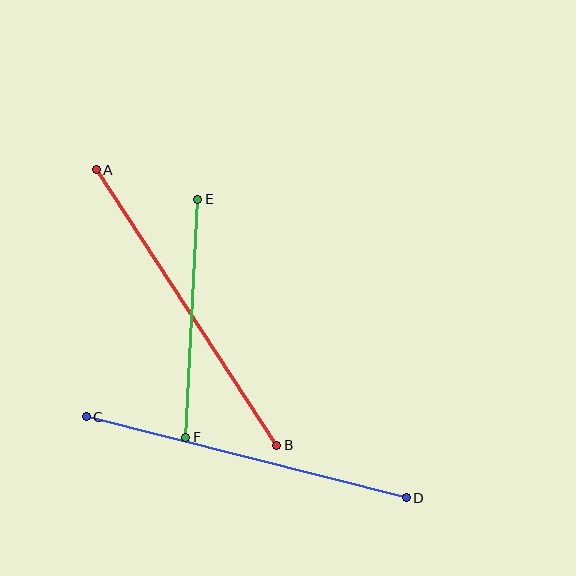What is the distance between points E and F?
The distance is approximately 239 pixels.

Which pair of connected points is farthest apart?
Points C and D are farthest apart.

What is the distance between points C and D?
The distance is approximately 330 pixels.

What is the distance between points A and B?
The distance is approximately 330 pixels.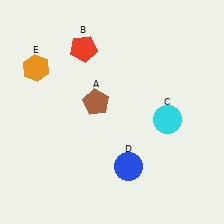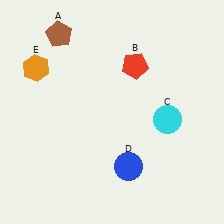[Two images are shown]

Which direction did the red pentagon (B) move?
The red pentagon (B) moved right.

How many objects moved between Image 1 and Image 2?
2 objects moved between the two images.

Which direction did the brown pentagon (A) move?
The brown pentagon (A) moved up.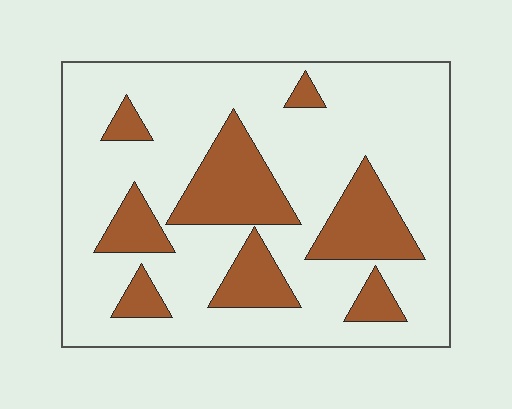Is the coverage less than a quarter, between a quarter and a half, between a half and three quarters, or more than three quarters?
Less than a quarter.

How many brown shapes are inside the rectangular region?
8.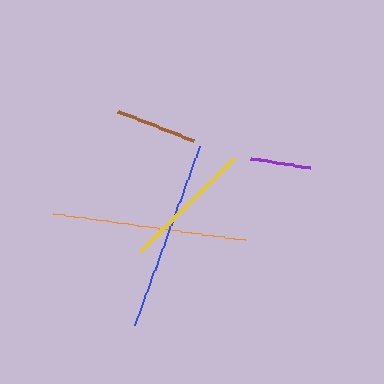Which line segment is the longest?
The orange line is the longest at approximately 194 pixels.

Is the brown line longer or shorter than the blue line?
The blue line is longer than the brown line.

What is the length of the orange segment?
The orange segment is approximately 194 pixels long.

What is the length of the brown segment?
The brown segment is approximately 82 pixels long.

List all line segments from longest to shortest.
From longest to shortest: orange, blue, yellow, brown, purple.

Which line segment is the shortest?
The purple line is the shortest at approximately 61 pixels.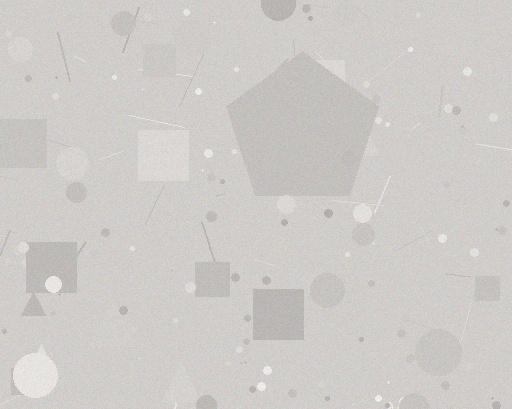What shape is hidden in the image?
A pentagon is hidden in the image.